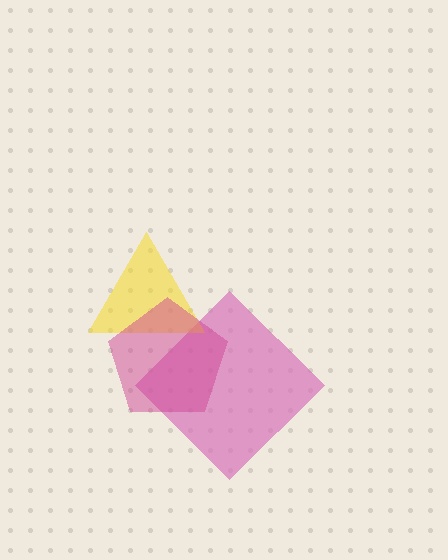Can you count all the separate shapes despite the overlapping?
Yes, there are 3 separate shapes.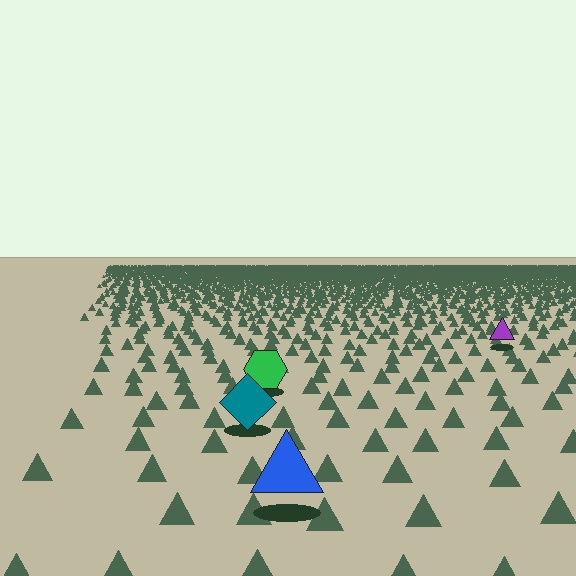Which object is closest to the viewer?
The blue triangle is closest. The texture marks near it are larger and more spread out.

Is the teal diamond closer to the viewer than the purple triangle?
Yes. The teal diamond is closer — you can tell from the texture gradient: the ground texture is coarser near it.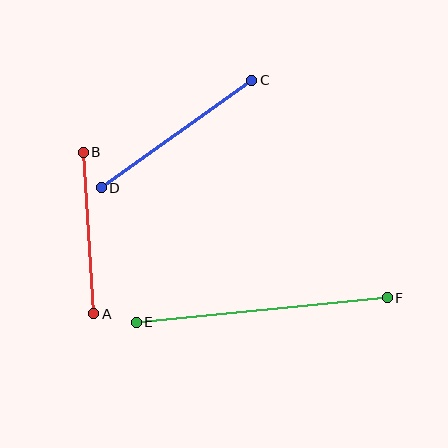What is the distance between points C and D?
The distance is approximately 185 pixels.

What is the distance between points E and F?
The distance is approximately 252 pixels.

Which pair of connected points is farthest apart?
Points E and F are farthest apart.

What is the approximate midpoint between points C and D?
The midpoint is at approximately (177, 134) pixels.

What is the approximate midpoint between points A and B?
The midpoint is at approximately (89, 233) pixels.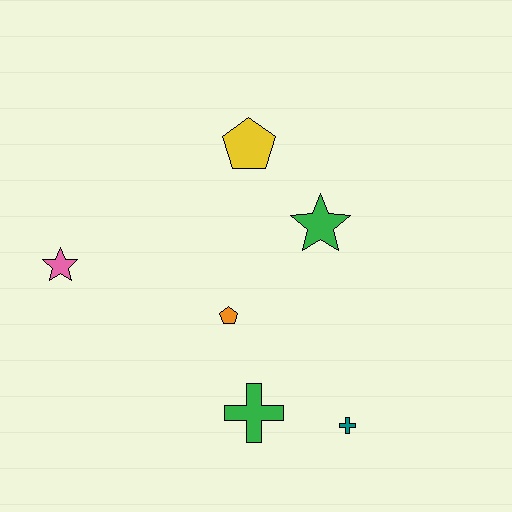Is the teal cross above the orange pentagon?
No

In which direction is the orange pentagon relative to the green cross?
The orange pentagon is above the green cross.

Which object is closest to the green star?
The yellow pentagon is closest to the green star.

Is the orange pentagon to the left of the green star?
Yes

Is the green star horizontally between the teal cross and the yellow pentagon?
Yes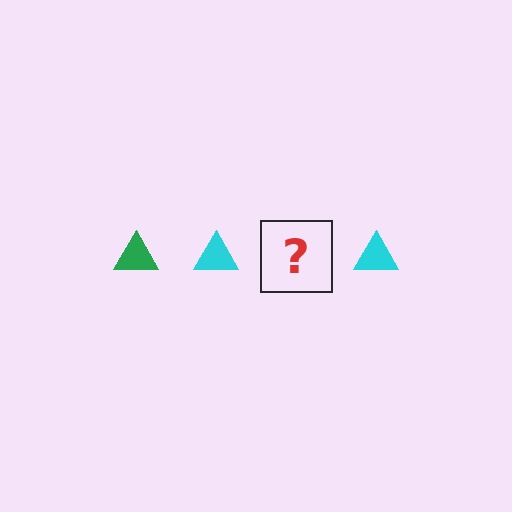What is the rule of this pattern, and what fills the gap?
The rule is that the pattern cycles through green, cyan triangles. The gap should be filled with a green triangle.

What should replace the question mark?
The question mark should be replaced with a green triangle.